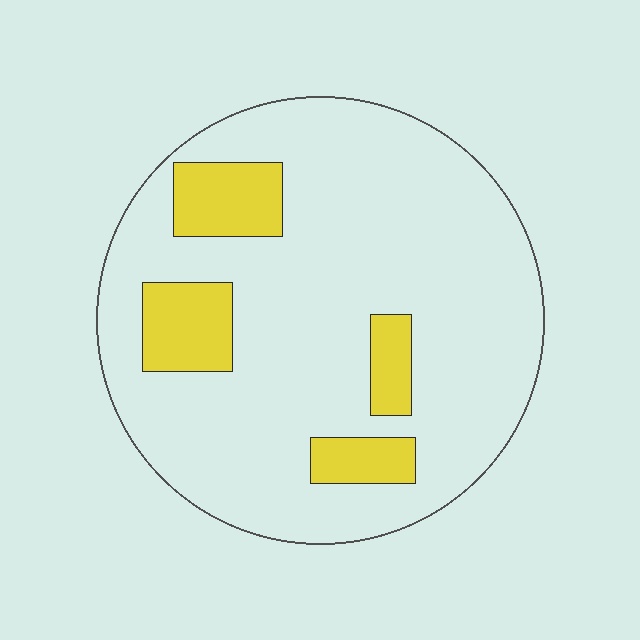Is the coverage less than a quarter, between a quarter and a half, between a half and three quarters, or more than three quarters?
Less than a quarter.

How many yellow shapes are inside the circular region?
4.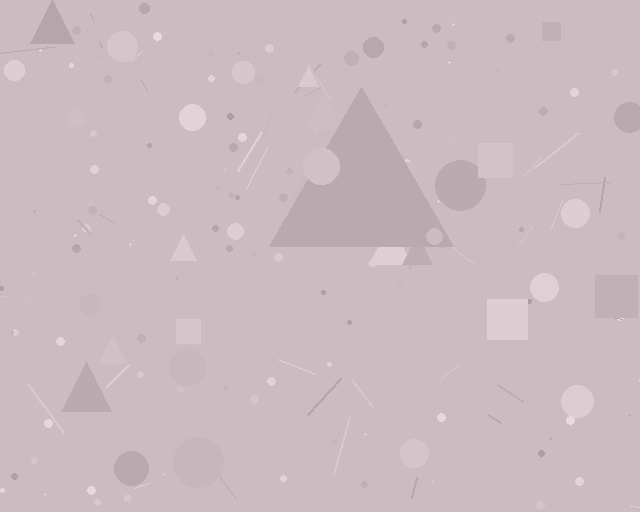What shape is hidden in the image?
A triangle is hidden in the image.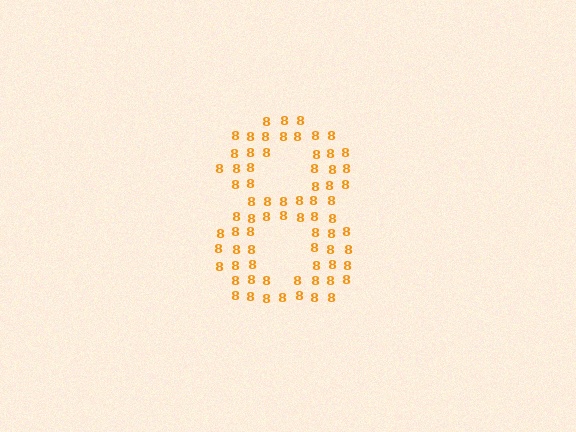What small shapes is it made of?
It is made of small digit 8's.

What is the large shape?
The large shape is the digit 8.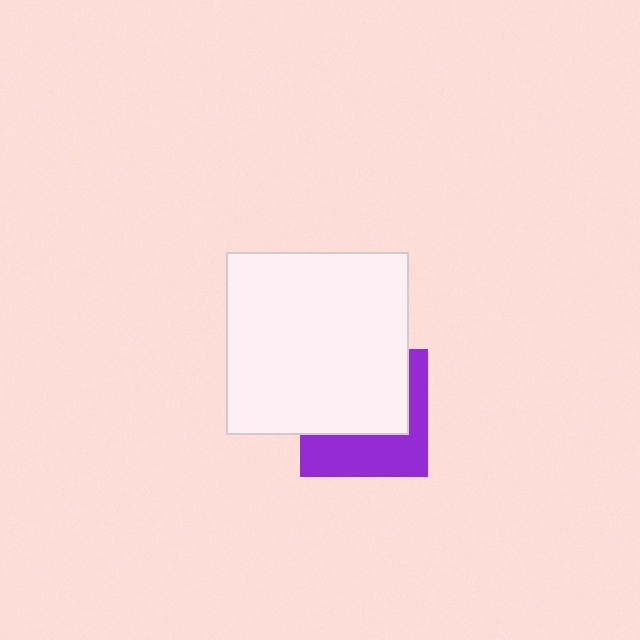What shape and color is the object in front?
The object in front is a white square.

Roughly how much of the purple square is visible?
A small part of it is visible (roughly 42%).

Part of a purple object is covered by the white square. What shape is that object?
It is a square.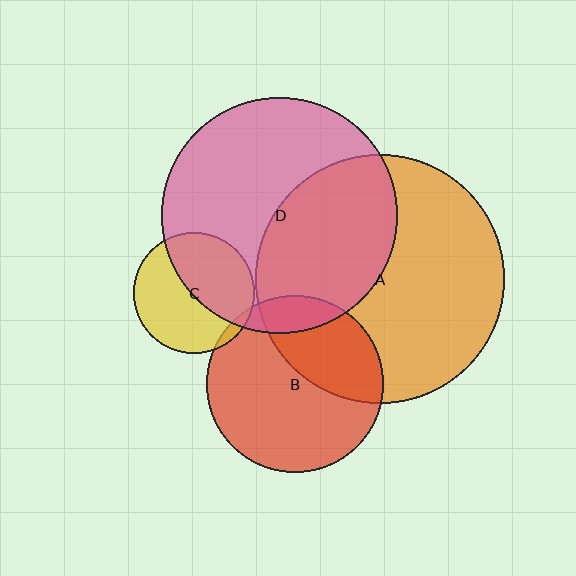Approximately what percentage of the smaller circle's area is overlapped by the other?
Approximately 10%.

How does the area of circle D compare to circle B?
Approximately 1.8 times.